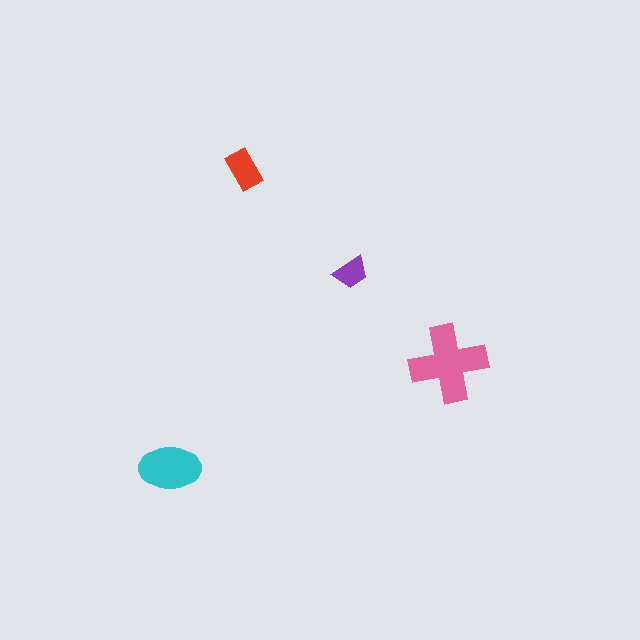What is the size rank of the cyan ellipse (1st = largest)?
2nd.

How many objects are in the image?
There are 4 objects in the image.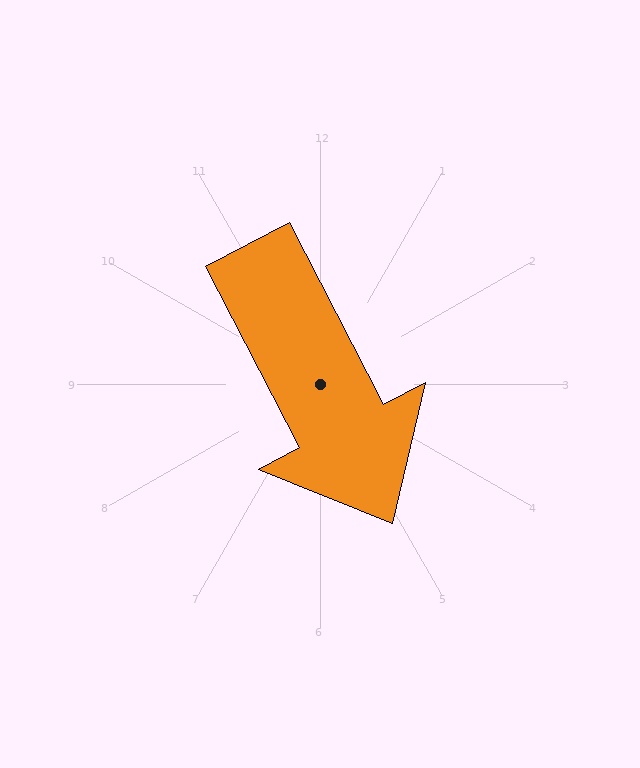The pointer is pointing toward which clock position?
Roughly 5 o'clock.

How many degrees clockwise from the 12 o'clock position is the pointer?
Approximately 152 degrees.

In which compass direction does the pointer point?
Southeast.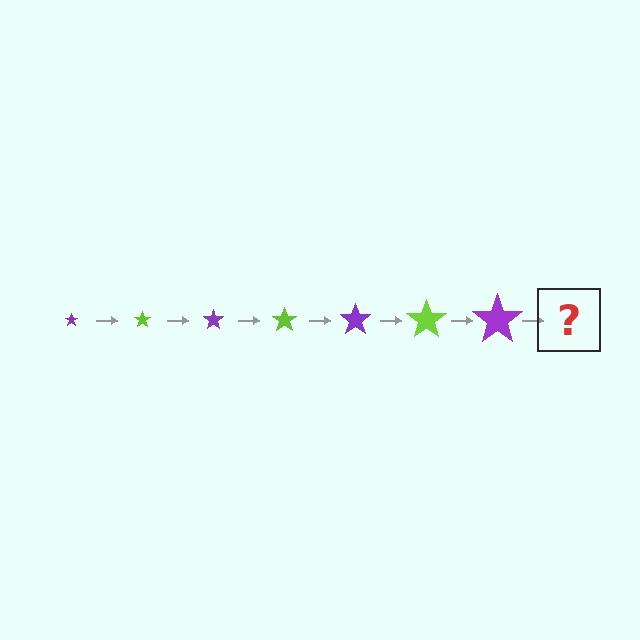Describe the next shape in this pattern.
It should be a lime star, larger than the previous one.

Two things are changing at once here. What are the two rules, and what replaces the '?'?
The two rules are that the star grows larger each step and the color cycles through purple and lime. The '?' should be a lime star, larger than the previous one.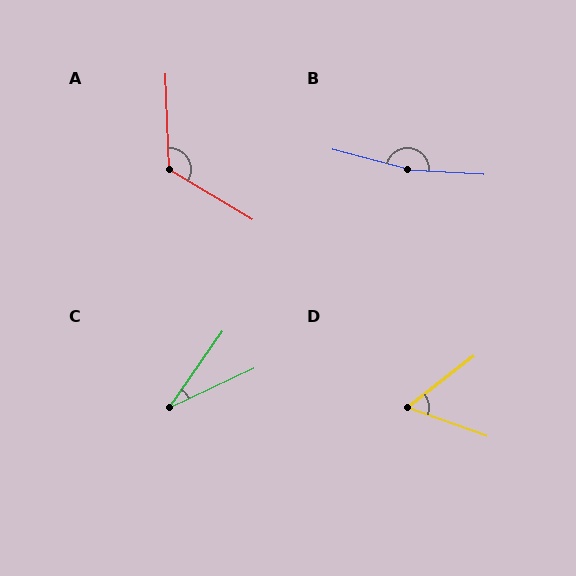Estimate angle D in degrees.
Approximately 57 degrees.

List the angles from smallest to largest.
C (30°), D (57°), A (123°), B (168°).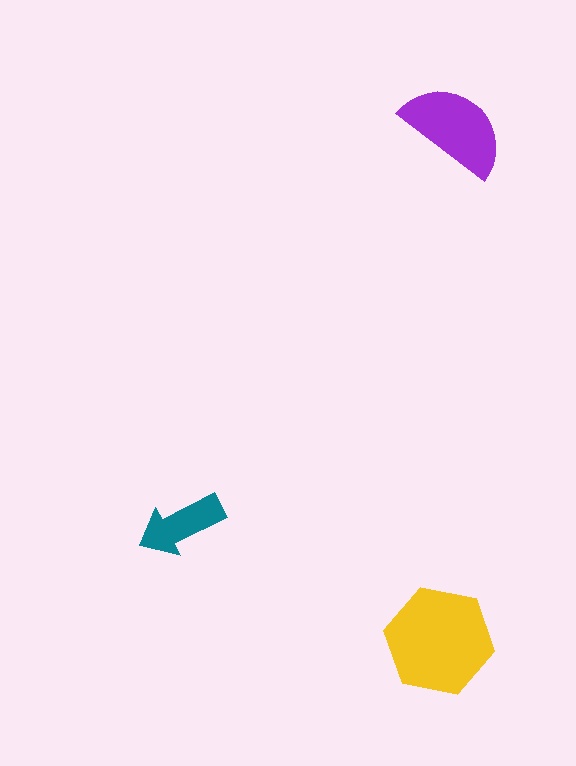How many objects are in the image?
There are 3 objects in the image.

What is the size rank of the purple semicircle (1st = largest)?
2nd.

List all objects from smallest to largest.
The teal arrow, the purple semicircle, the yellow hexagon.